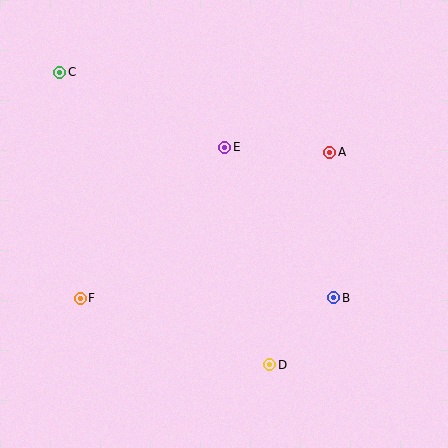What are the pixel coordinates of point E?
Point E is at (225, 147).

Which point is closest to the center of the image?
Point E at (225, 147) is closest to the center.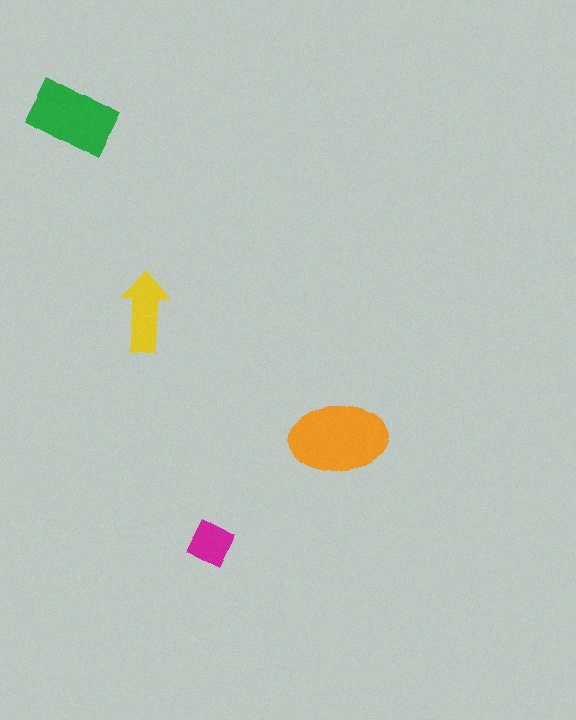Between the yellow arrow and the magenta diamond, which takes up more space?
The yellow arrow.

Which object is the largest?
The orange ellipse.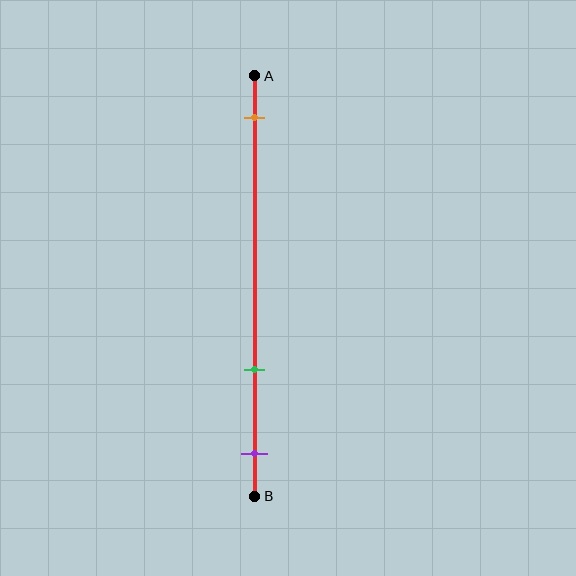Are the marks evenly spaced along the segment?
No, the marks are not evenly spaced.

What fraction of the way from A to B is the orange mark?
The orange mark is approximately 10% (0.1) of the way from A to B.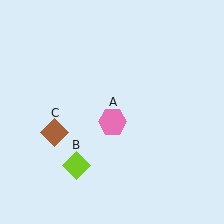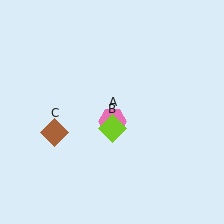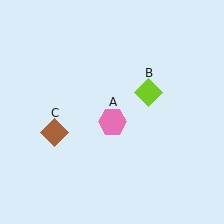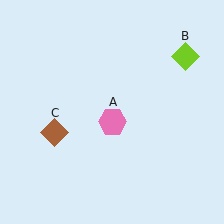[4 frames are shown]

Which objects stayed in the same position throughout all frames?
Pink hexagon (object A) and brown diamond (object C) remained stationary.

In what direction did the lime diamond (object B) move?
The lime diamond (object B) moved up and to the right.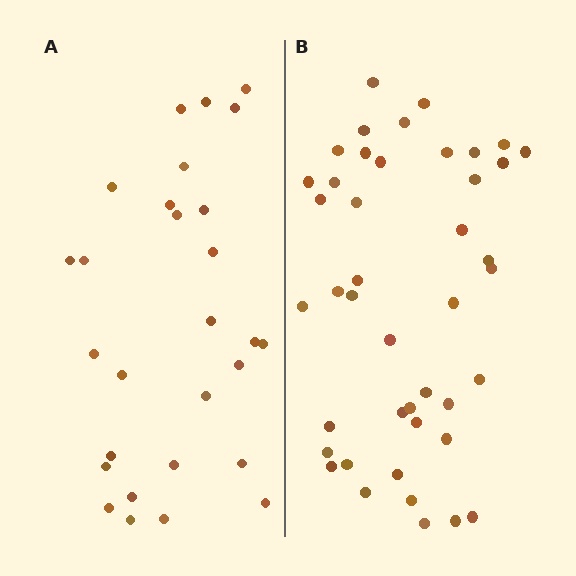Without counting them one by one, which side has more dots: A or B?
Region B (the right region) has more dots.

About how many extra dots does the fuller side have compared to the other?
Region B has approximately 15 more dots than region A.